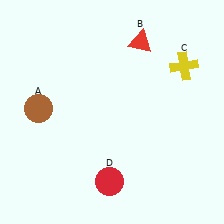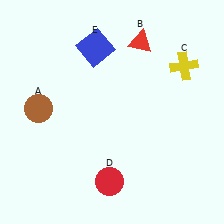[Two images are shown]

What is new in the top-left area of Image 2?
A blue square (E) was added in the top-left area of Image 2.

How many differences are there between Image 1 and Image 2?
There is 1 difference between the two images.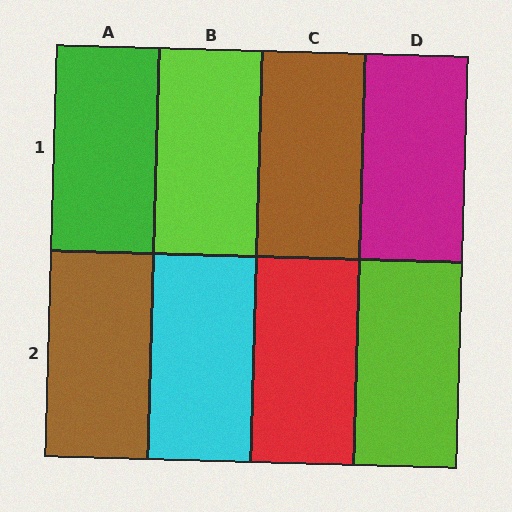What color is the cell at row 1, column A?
Green.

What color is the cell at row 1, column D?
Magenta.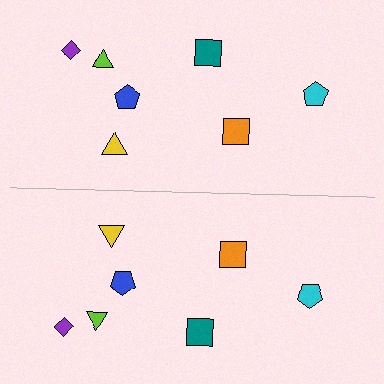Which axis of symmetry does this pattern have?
The pattern has a horizontal axis of symmetry running through the center of the image.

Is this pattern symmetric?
Yes, this pattern has bilateral (reflection) symmetry.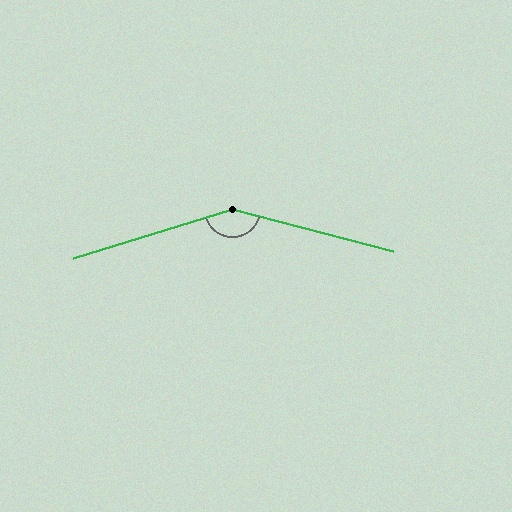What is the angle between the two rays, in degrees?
Approximately 148 degrees.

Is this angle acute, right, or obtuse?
It is obtuse.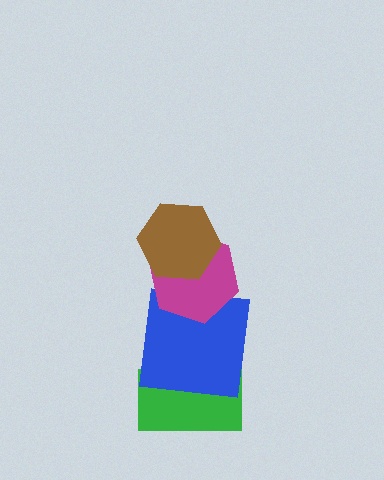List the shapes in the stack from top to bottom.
From top to bottom: the brown hexagon, the magenta hexagon, the blue square, the green rectangle.